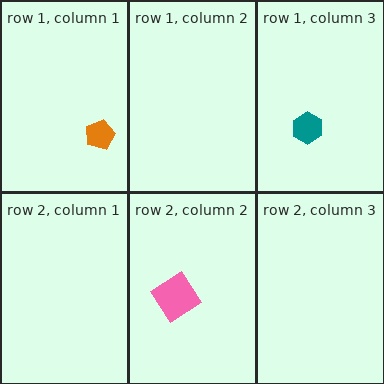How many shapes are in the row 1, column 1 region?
1.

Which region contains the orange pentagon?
The row 1, column 1 region.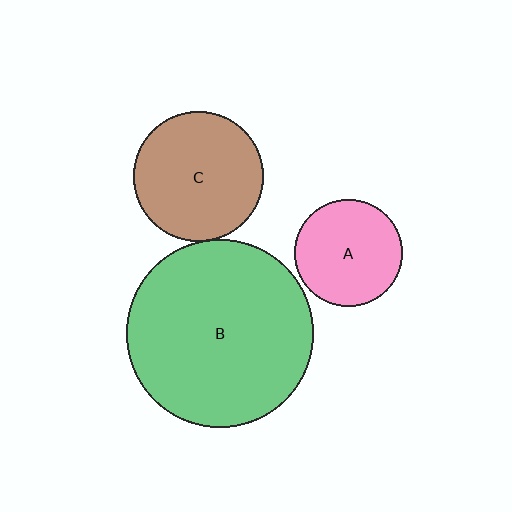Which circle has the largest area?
Circle B (green).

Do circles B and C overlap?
Yes.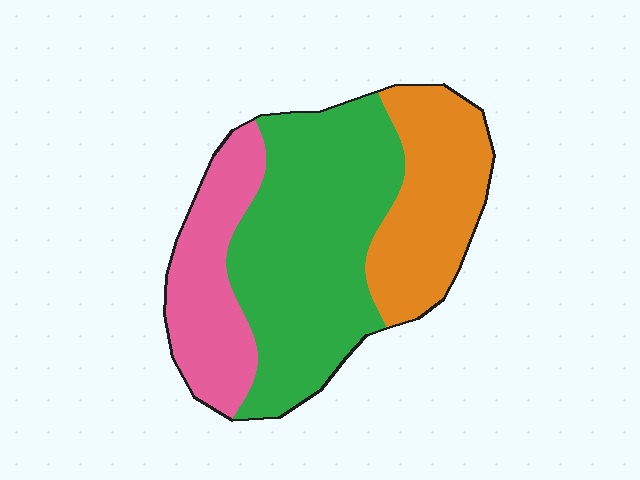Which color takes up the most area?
Green, at roughly 50%.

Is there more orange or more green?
Green.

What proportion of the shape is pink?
Pink takes up less than a quarter of the shape.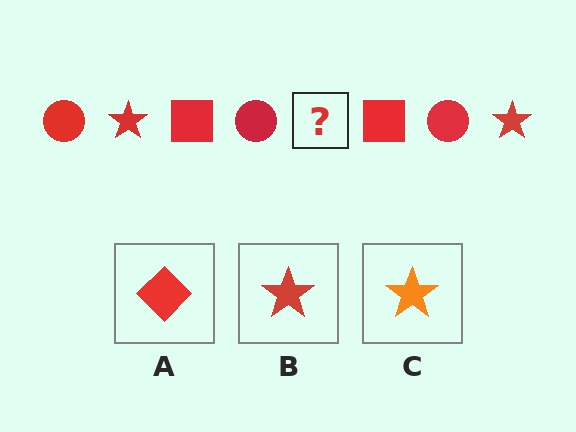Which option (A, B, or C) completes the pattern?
B.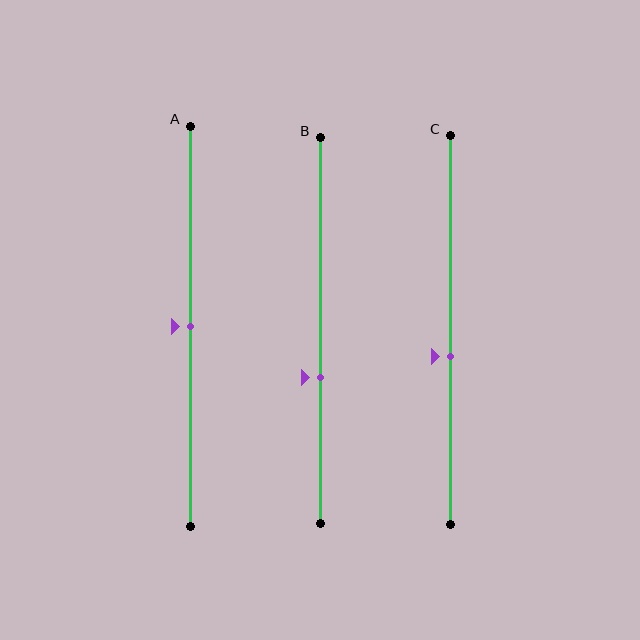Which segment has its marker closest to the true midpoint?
Segment A has its marker closest to the true midpoint.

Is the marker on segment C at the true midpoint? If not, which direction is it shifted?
No, the marker on segment C is shifted downward by about 7% of the segment length.